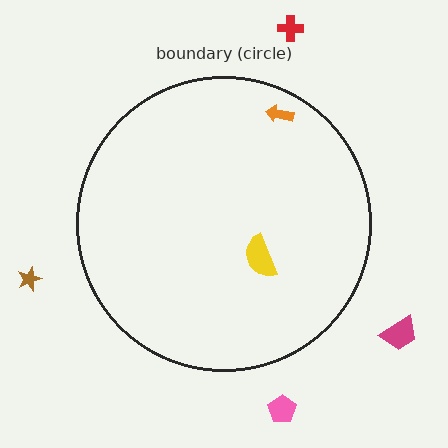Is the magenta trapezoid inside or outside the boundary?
Outside.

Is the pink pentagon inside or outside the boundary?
Outside.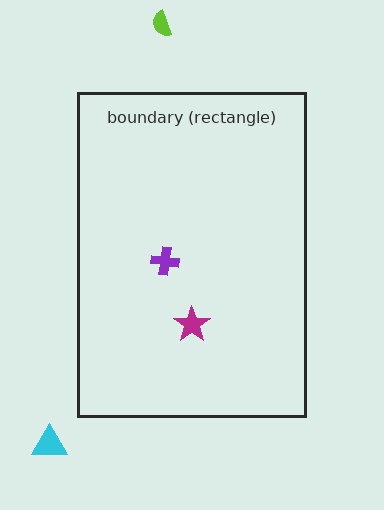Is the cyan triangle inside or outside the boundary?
Outside.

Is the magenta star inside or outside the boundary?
Inside.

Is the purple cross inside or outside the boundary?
Inside.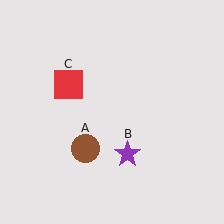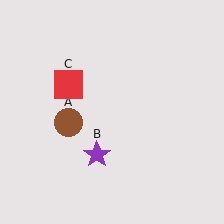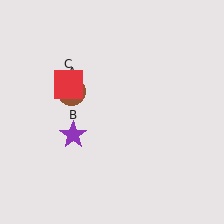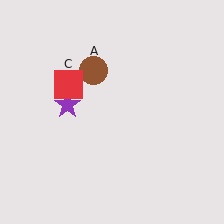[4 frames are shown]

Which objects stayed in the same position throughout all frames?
Red square (object C) remained stationary.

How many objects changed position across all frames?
2 objects changed position: brown circle (object A), purple star (object B).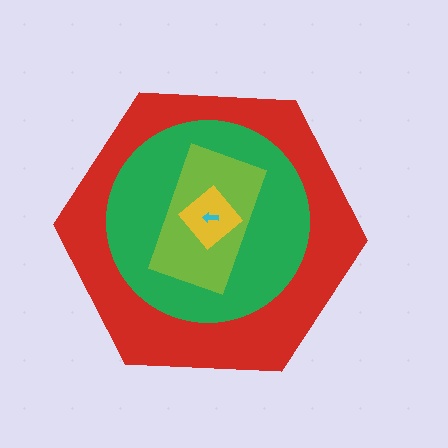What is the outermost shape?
The red hexagon.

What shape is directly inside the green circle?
The lime rectangle.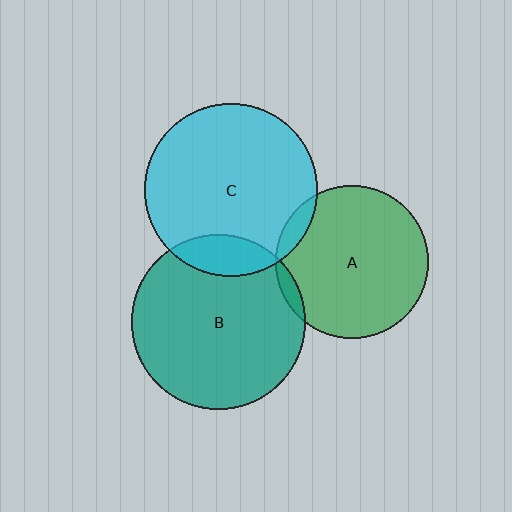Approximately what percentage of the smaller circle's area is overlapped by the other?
Approximately 15%.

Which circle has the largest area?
Circle B (teal).